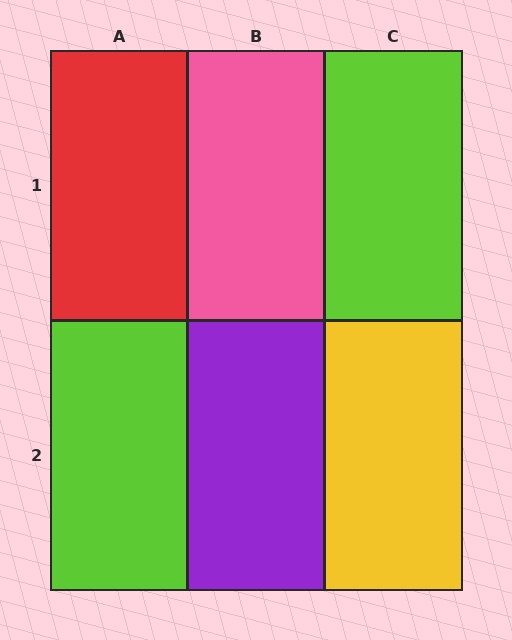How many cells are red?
1 cell is red.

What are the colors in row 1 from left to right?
Red, pink, lime.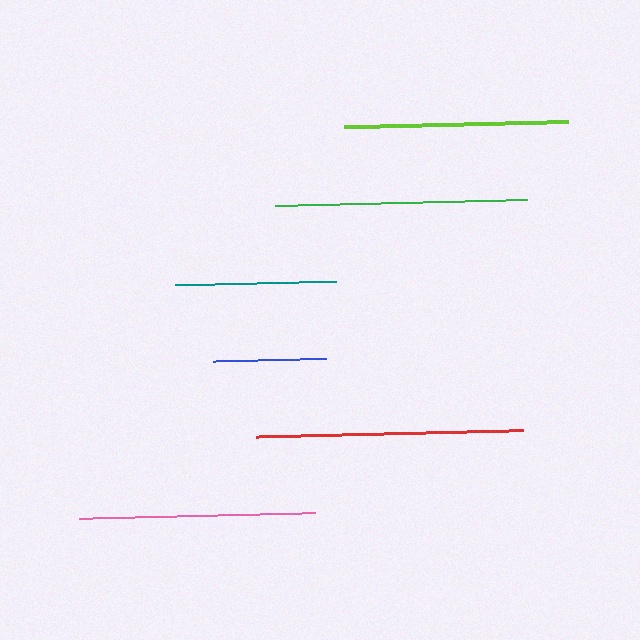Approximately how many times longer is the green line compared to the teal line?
The green line is approximately 1.6 times the length of the teal line.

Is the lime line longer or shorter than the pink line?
The pink line is longer than the lime line.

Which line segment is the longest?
The red line is the longest at approximately 267 pixels.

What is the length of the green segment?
The green segment is approximately 252 pixels long.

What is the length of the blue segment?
The blue segment is approximately 114 pixels long.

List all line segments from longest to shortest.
From longest to shortest: red, green, pink, lime, teal, blue.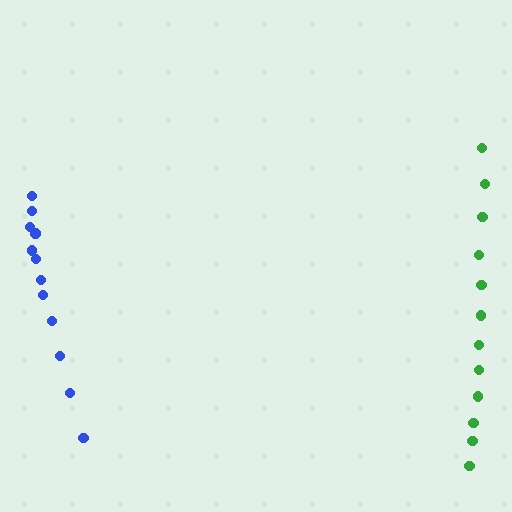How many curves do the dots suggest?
There are 2 distinct paths.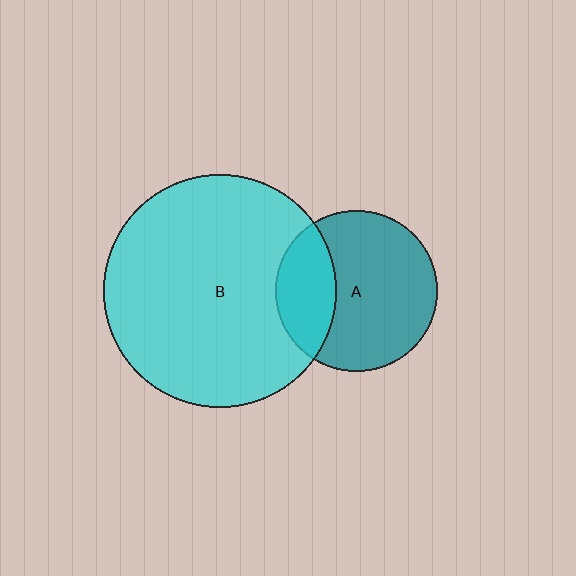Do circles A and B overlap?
Yes.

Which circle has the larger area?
Circle B (cyan).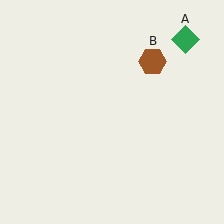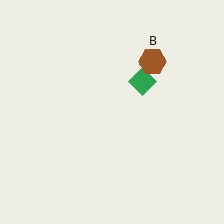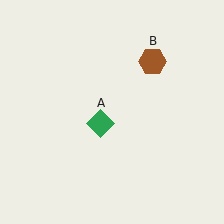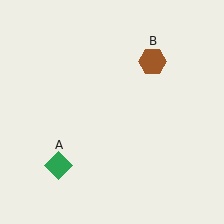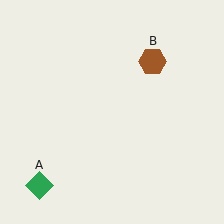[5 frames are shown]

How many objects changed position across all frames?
1 object changed position: green diamond (object A).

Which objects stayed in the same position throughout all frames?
Brown hexagon (object B) remained stationary.